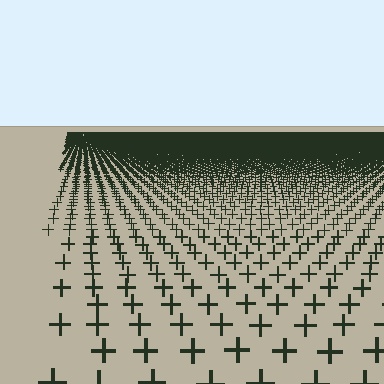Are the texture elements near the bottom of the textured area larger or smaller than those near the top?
Larger. Near the bottom, elements are closer to the viewer and appear at a bigger on-screen size.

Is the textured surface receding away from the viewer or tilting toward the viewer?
The surface is receding away from the viewer. Texture elements get smaller and denser toward the top.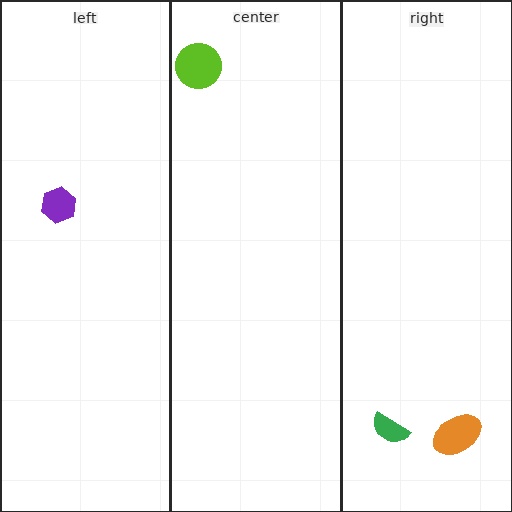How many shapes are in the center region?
1.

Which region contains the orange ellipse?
The right region.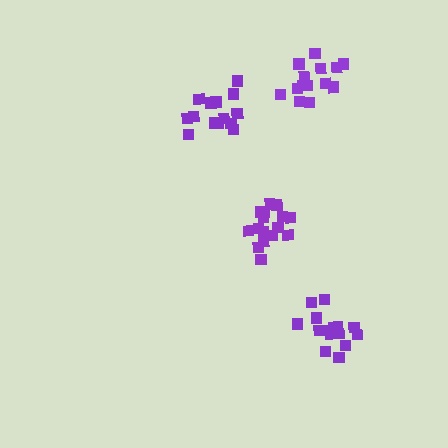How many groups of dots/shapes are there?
There are 4 groups.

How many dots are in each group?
Group 1: 16 dots, Group 2: 14 dots, Group 3: 14 dots, Group 4: 15 dots (59 total).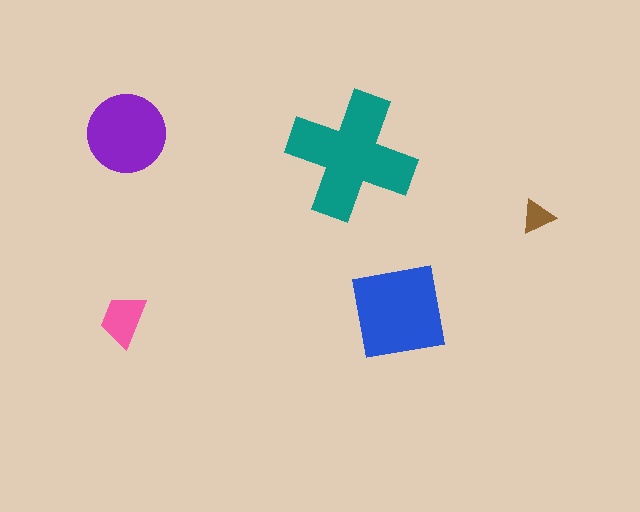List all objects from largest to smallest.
The teal cross, the blue square, the purple circle, the pink trapezoid, the brown triangle.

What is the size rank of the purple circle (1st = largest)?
3rd.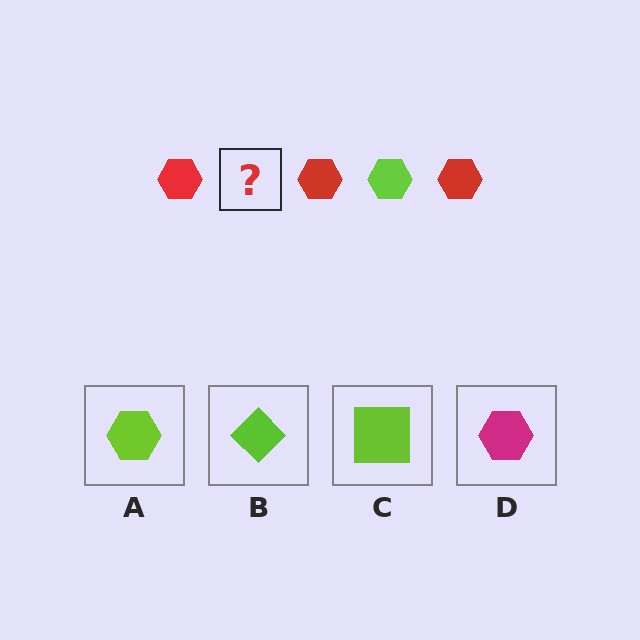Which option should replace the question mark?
Option A.